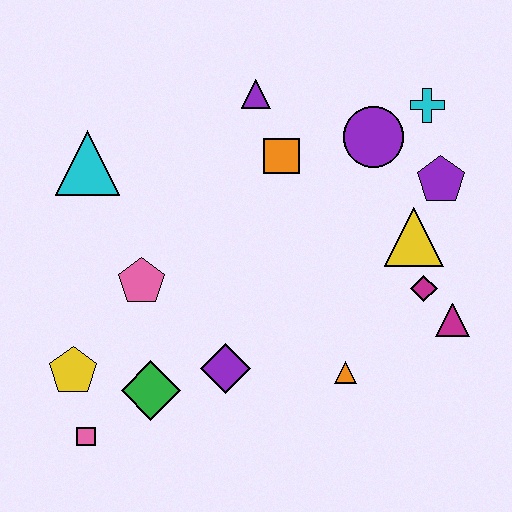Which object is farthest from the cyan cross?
The pink square is farthest from the cyan cross.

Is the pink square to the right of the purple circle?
No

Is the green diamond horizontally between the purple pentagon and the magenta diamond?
No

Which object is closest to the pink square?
The yellow pentagon is closest to the pink square.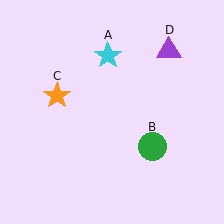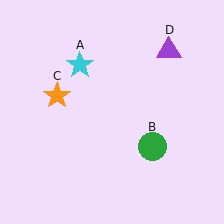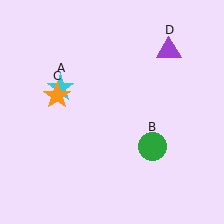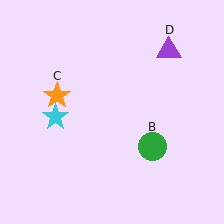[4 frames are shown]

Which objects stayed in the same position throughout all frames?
Green circle (object B) and orange star (object C) and purple triangle (object D) remained stationary.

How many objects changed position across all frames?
1 object changed position: cyan star (object A).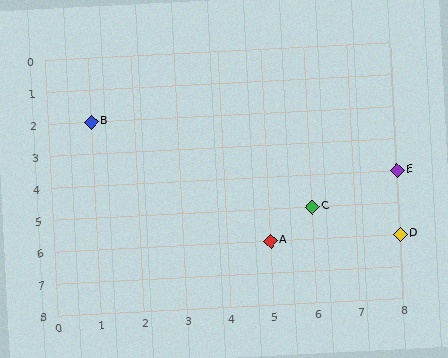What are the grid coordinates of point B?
Point B is at grid coordinates (1, 2).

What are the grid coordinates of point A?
Point A is at grid coordinates (5, 6).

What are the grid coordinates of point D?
Point D is at grid coordinates (8, 6).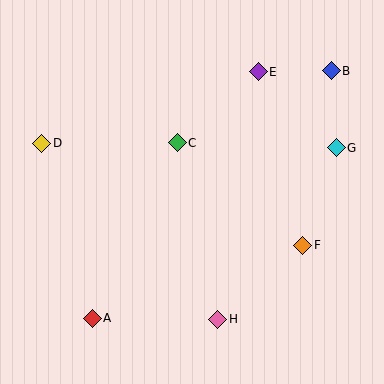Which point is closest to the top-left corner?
Point D is closest to the top-left corner.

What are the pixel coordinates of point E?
Point E is at (258, 72).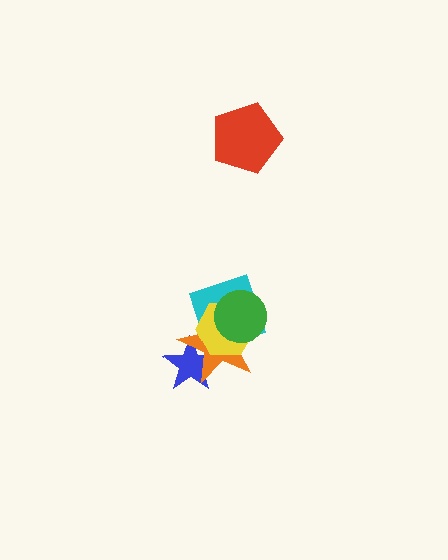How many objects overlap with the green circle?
3 objects overlap with the green circle.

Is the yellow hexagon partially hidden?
Yes, it is partially covered by another shape.